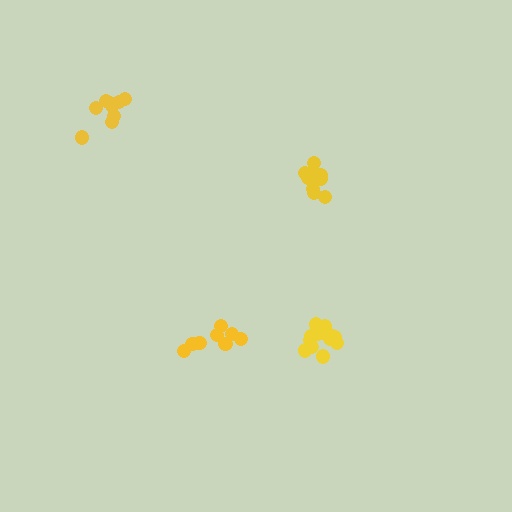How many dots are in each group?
Group 1: 9 dots, Group 2: 9 dots, Group 3: 14 dots, Group 4: 8 dots (40 total).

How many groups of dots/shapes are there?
There are 4 groups.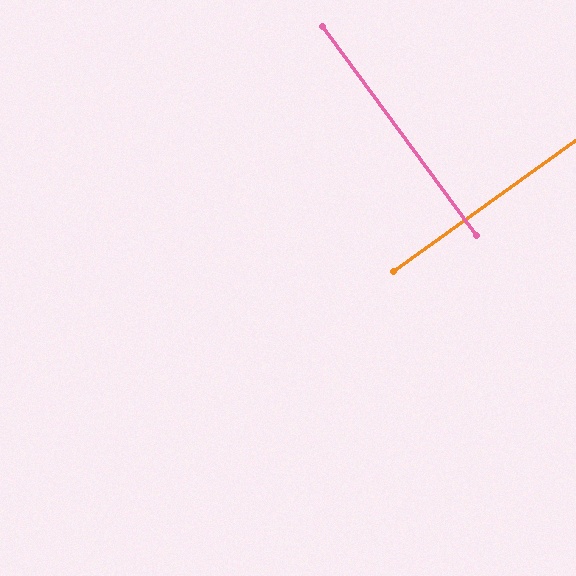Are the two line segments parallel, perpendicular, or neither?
Perpendicular — they meet at approximately 89°.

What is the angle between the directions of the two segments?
Approximately 89 degrees.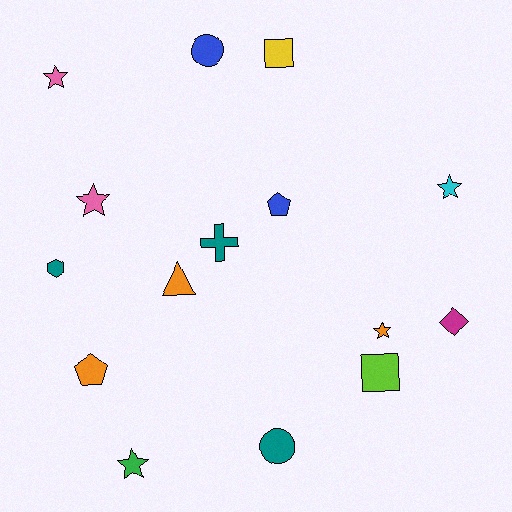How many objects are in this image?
There are 15 objects.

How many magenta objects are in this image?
There is 1 magenta object.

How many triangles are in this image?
There is 1 triangle.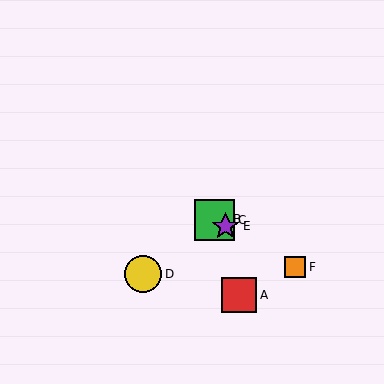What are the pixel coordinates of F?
Object F is at (295, 267).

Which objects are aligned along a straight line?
Objects B, C, E, F are aligned along a straight line.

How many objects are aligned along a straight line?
4 objects (B, C, E, F) are aligned along a straight line.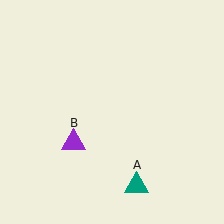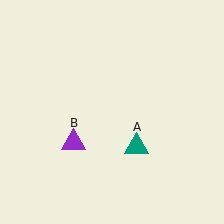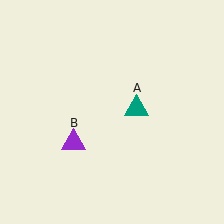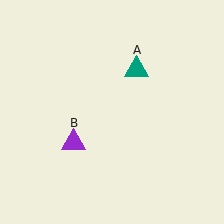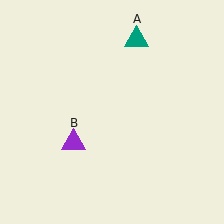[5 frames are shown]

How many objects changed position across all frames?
1 object changed position: teal triangle (object A).